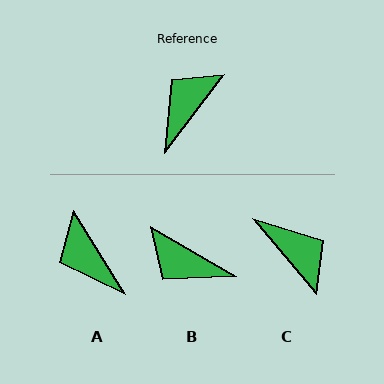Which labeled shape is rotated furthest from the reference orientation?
C, about 102 degrees away.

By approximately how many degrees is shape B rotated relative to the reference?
Approximately 98 degrees counter-clockwise.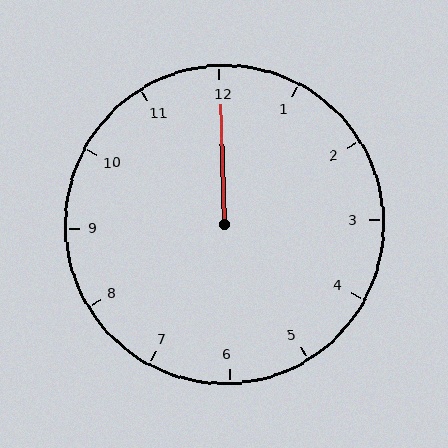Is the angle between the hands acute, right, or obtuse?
It is acute.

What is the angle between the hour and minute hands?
Approximately 0 degrees.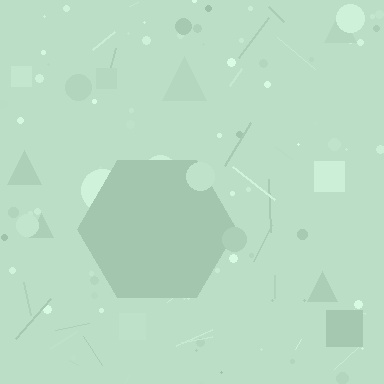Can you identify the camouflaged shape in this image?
The camouflaged shape is a hexagon.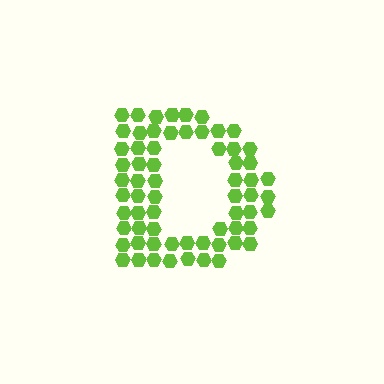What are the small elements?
The small elements are hexagons.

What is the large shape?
The large shape is the letter D.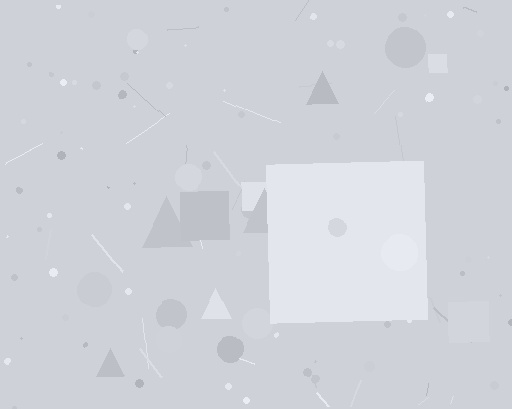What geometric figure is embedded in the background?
A square is embedded in the background.